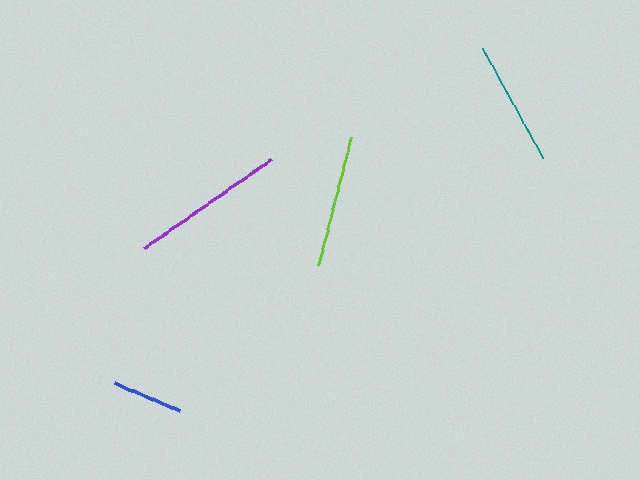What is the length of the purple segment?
The purple segment is approximately 154 pixels long.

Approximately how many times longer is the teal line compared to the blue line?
The teal line is approximately 1.8 times the length of the blue line.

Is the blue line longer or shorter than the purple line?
The purple line is longer than the blue line.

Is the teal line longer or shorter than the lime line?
The lime line is longer than the teal line.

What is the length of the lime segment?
The lime segment is approximately 131 pixels long.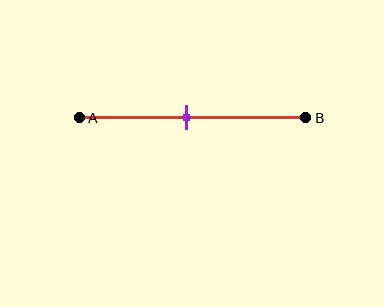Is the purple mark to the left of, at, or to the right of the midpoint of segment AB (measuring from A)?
The purple mark is approximately at the midpoint of segment AB.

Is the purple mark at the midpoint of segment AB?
Yes, the mark is approximately at the midpoint.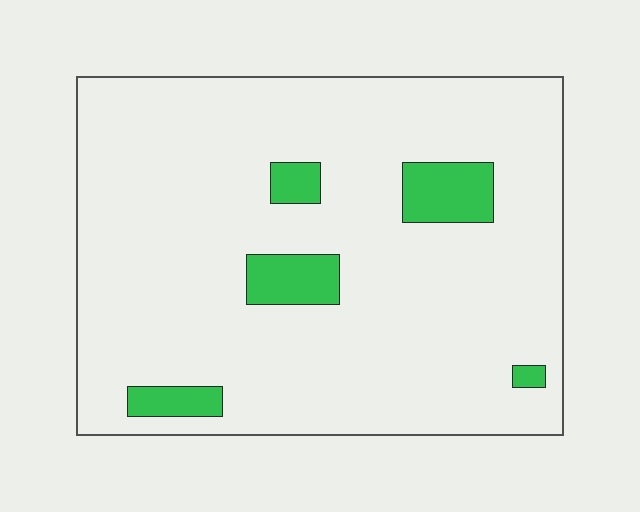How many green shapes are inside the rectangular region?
5.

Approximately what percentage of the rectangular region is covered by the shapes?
Approximately 10%.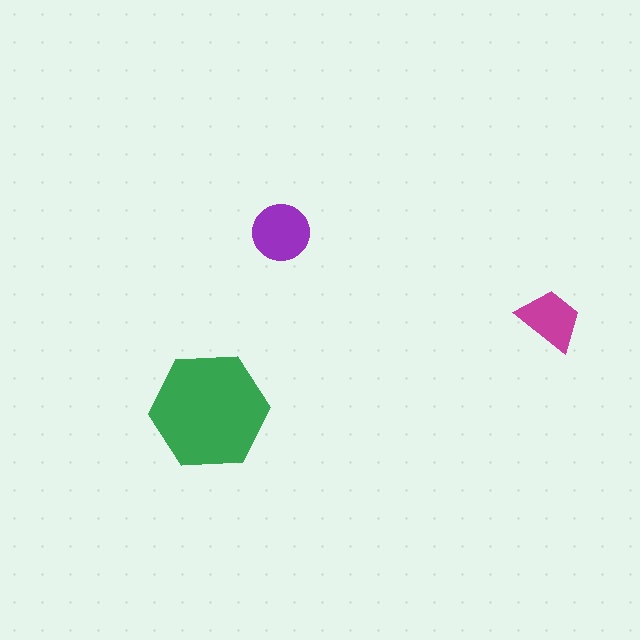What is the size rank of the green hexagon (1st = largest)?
1st.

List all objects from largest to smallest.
The green hexagon, the purple circle, the magenta trapezoid.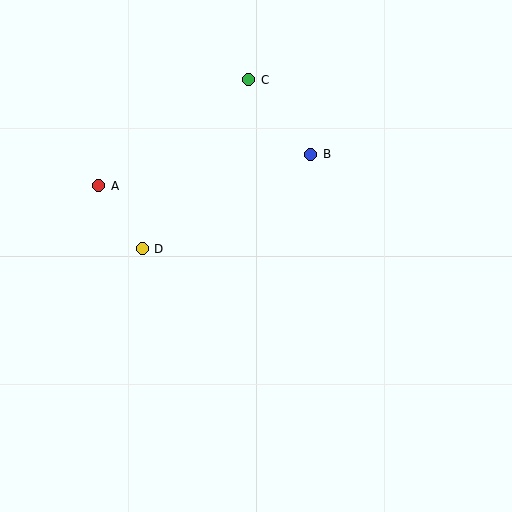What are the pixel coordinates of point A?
Point A is at (99, 186).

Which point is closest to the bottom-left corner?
Point D is closest to the bottom-left corner.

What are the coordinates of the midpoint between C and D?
The midpoint between C and D is at (195, 164).